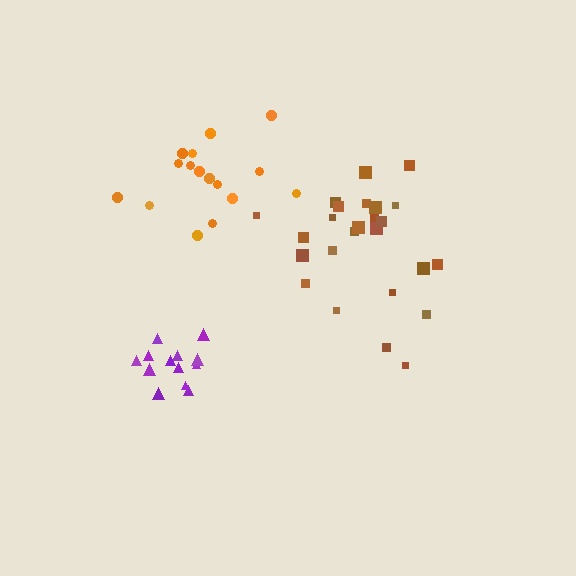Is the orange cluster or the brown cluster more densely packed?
Brown.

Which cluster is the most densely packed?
Purple.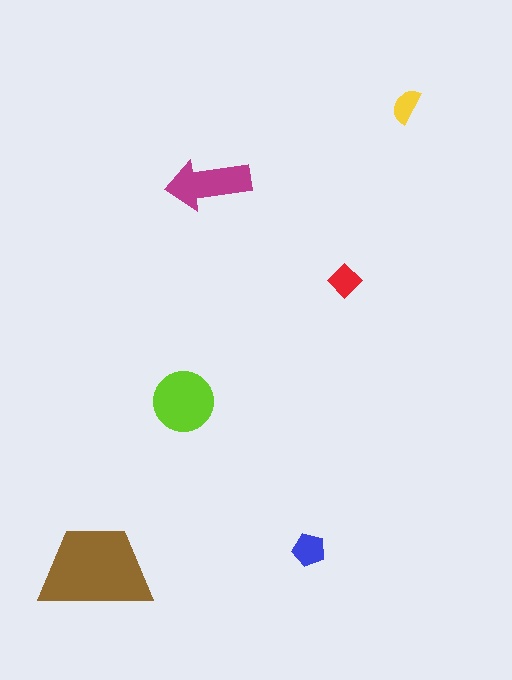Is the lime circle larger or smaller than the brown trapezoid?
Smaller.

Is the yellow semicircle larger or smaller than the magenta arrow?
Smaller.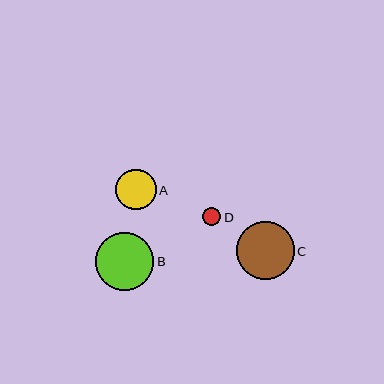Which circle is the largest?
Circle C is the largest with a size of approximately 58 pixels.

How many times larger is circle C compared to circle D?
Circle C is approximately 3.2 times the size of circle D.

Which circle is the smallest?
Circle D is the smallest with a size of approximately 18 pixels.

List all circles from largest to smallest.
From largest to smallest: C, B, A, D.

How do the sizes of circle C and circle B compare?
Circle C and circle B are approximately the same size.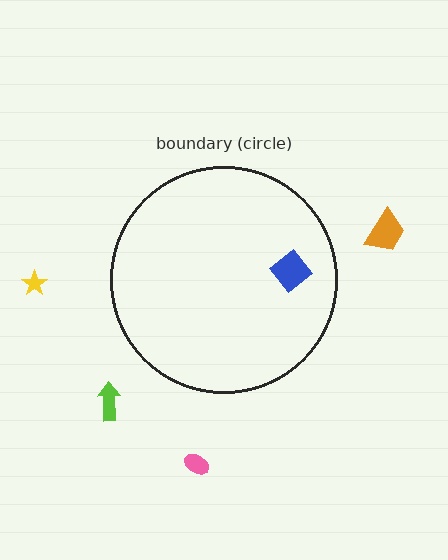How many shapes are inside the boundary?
1 inside, 4 outside.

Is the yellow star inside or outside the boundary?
Outside.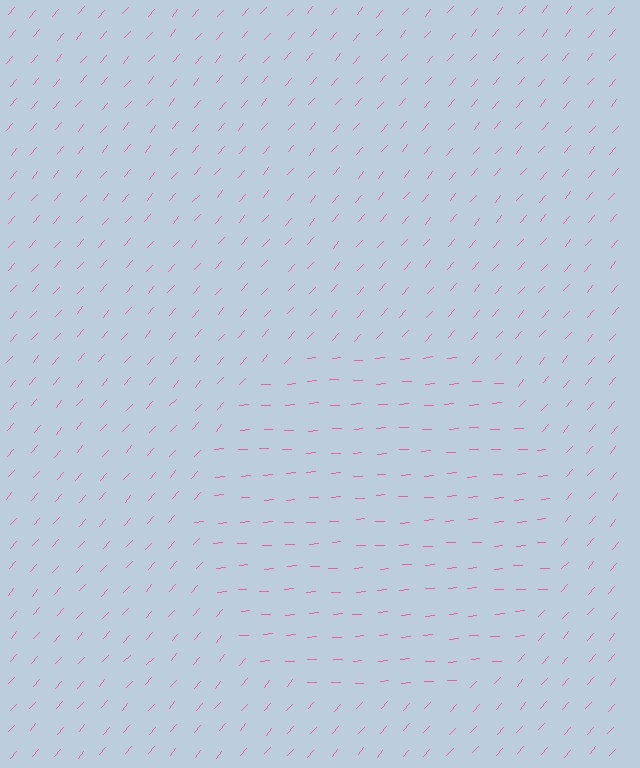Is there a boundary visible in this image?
Yes, there is a texture boundary formed by a change in line orientation.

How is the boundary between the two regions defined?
The boundary is defined purely by a change in line orientation (approximately 45 degrees difference). All lines are the same color and thickness.